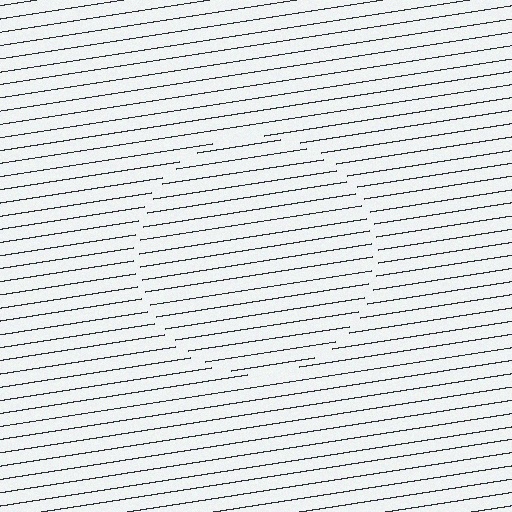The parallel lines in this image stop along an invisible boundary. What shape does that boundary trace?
An illusory circle. The interior of the shape contains the same grating, shifted by half a period — the contour is defined by the phase discontinuity where line-ends from the inner and outer gratings abut.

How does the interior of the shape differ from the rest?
The interior of the shape contains the same grating, shifted by half a period — the contour is defined by the phase discontinuity where line-ends from the inner and outer gratings abut.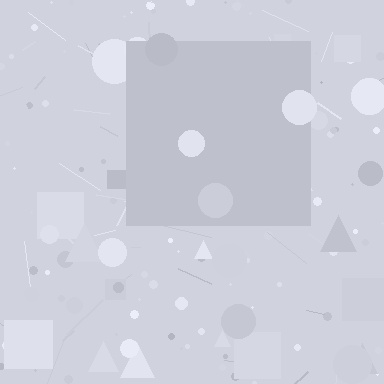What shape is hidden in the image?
A square is hidden in the image.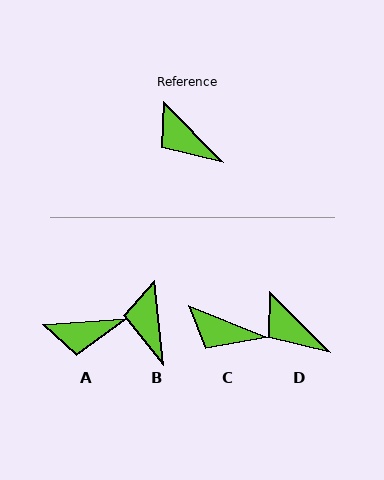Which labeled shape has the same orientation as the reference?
D.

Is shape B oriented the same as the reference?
No, it is off by about 39 degrees.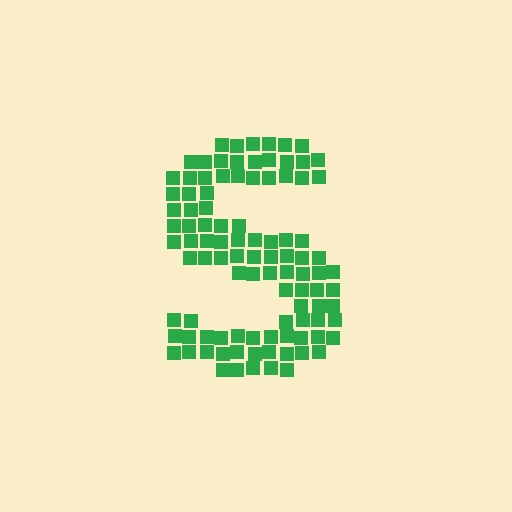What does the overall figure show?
The overall figure shows the letter S.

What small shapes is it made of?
It is made of small squares.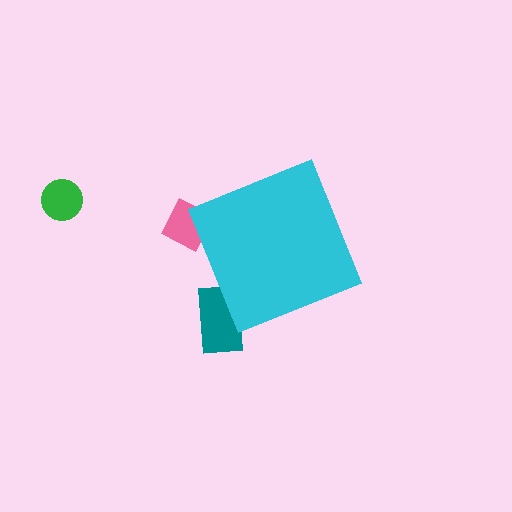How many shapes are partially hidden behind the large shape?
2 shapes are partially hidden.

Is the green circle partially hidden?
No, the green circle is fully visible.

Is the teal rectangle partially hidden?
Yes, the teal rectangle is partially hidden behind the cyan diamond.